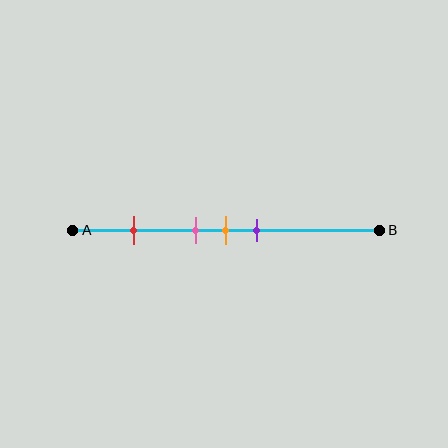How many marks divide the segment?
There are 4 marks dividing the segment.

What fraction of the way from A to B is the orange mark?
The orange mark is approximately 50% (0.5) of the way from A to B.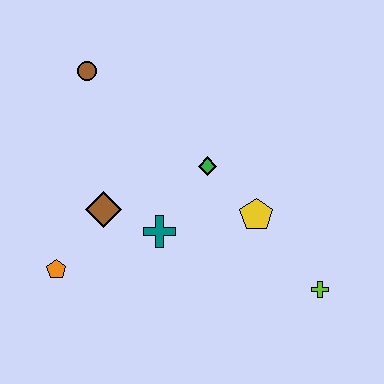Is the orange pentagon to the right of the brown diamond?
No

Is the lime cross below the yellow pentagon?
Yes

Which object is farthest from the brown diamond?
The lime cross is farthest from the brown diamond.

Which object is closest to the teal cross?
The brown diamond is closest to the teal cross.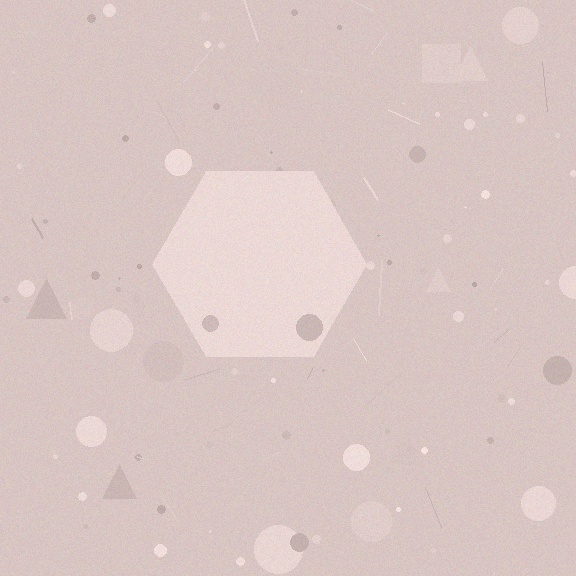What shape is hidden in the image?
A hexagon is hidden in the image.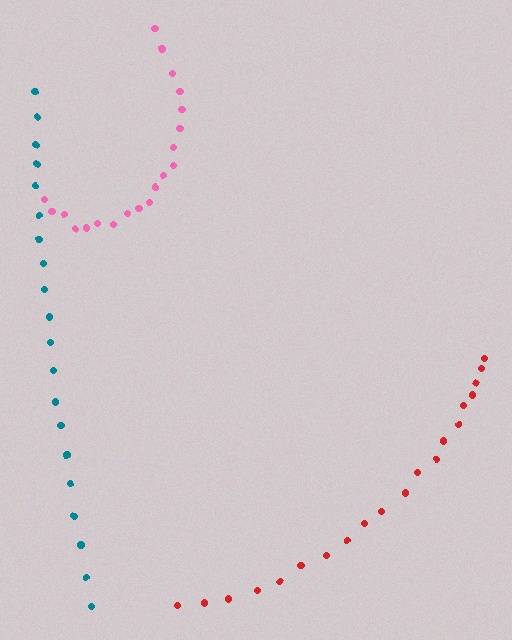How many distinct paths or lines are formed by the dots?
There are 3 distinct paths.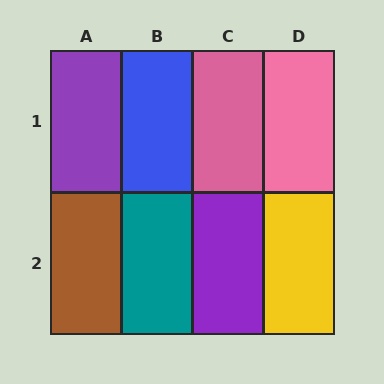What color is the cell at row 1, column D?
Pink.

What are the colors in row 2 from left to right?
Brown, teal, purple, yellow.